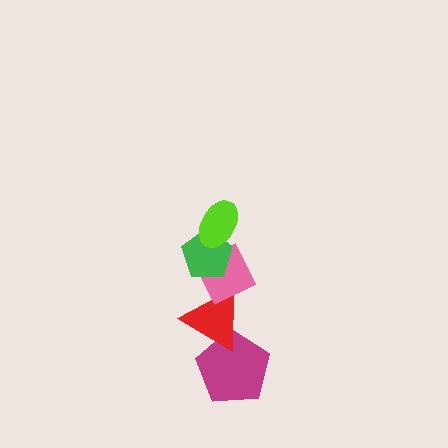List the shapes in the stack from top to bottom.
From top to bottom: the lime ellipse, the green pentagon, the pink diamond, the red triangle, the magenta pentagon.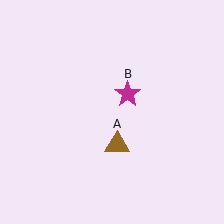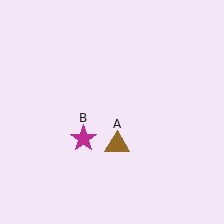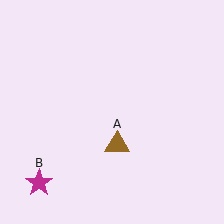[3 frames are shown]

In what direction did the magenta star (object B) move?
The magenta star (object B) moved down and to the left.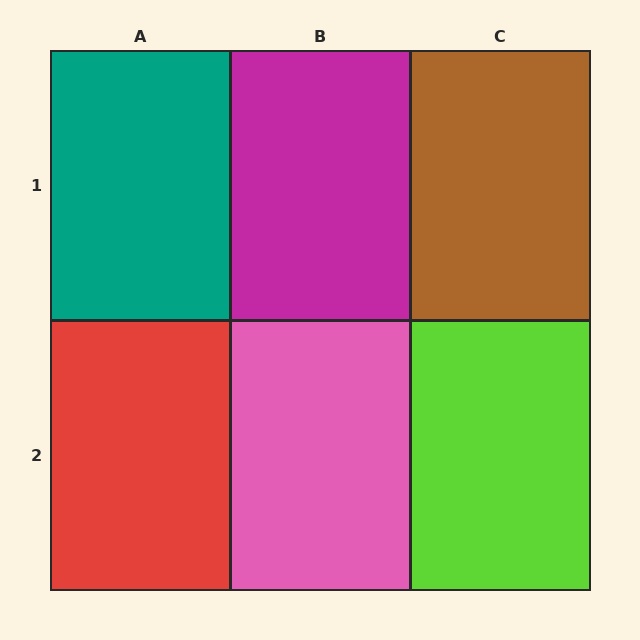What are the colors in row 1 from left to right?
Teal, magenta, brown.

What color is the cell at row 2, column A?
Red.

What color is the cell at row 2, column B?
Pink.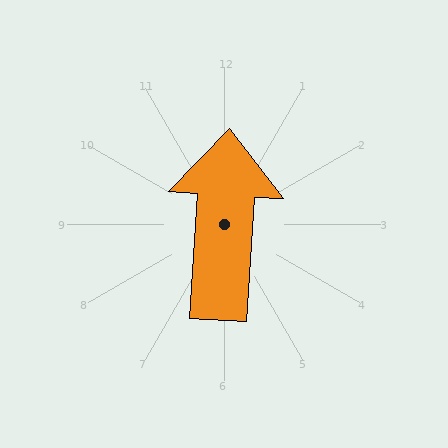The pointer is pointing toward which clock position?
Roughly 12 o'clock.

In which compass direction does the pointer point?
North.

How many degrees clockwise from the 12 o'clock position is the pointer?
Approximately 3 degrees.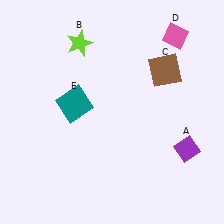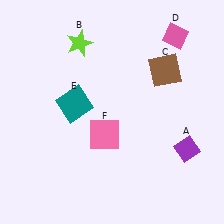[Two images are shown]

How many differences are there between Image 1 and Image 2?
There is 1 difference between the two images.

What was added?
A pink square (F) was added in Image 2.